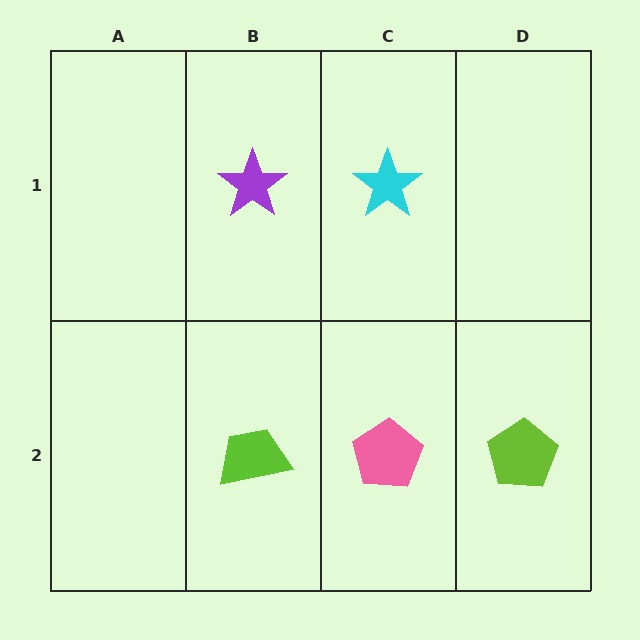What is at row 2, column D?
A lime pentagon.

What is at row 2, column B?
A lime trapezoid.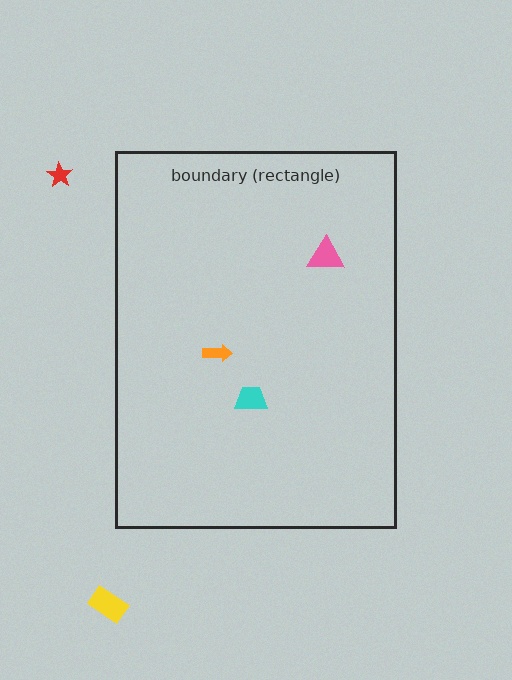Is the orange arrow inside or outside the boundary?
Inside.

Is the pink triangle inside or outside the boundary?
Inside.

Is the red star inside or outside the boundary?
Outside.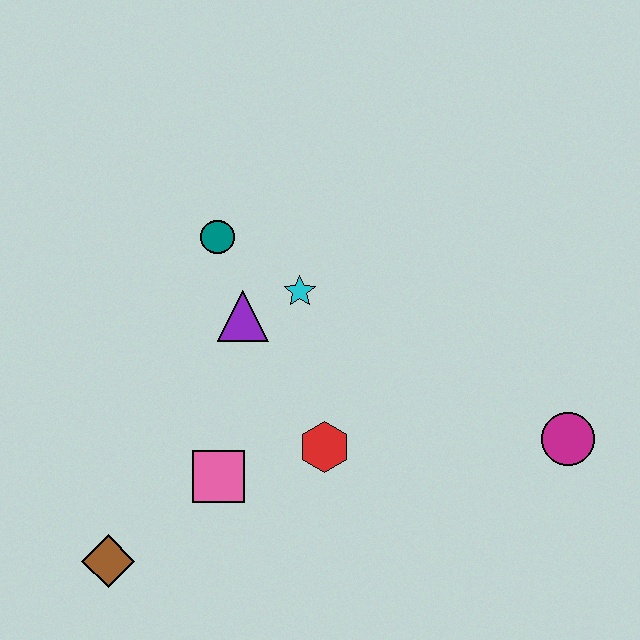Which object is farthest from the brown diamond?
The magenta circle is farthest from the brown diamond.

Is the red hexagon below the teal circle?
Yes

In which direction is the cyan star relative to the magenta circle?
The cyan star is to the left of the magenta circle.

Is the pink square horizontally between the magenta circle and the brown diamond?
Yes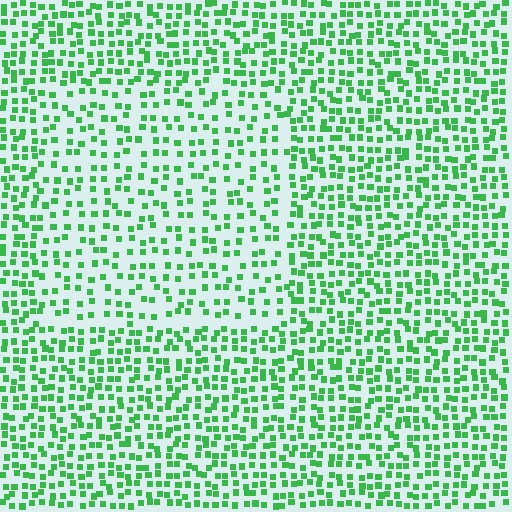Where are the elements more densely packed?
The elements are more densely packed outside the rectangle boundary.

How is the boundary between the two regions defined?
The boundary is defined by a change in element density (approximately 1.6x ratio). All elements are the same color, size, and shape.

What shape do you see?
I see a rectangle.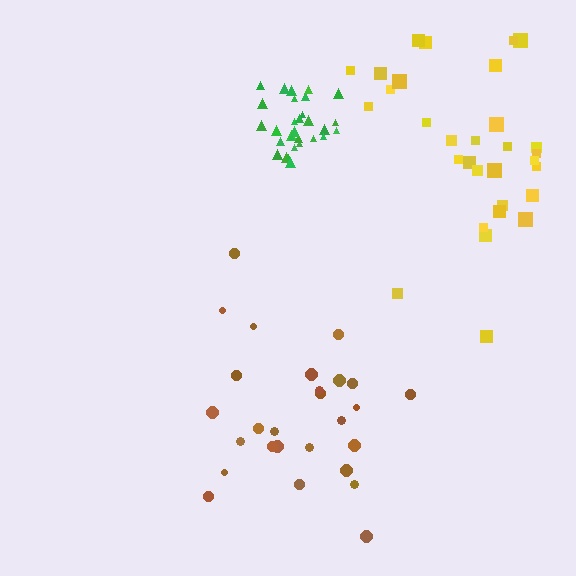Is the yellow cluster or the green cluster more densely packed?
Green.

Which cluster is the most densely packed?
Green.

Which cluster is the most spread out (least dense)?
Yellow.